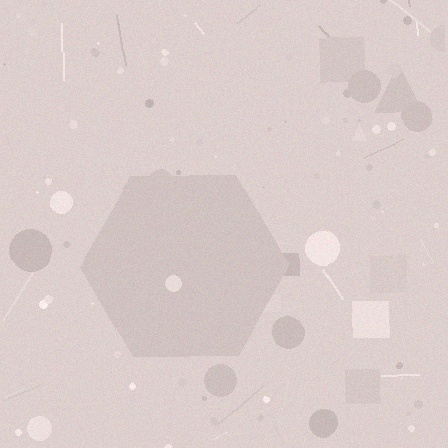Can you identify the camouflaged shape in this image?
The camouflaged shape is a hexagon.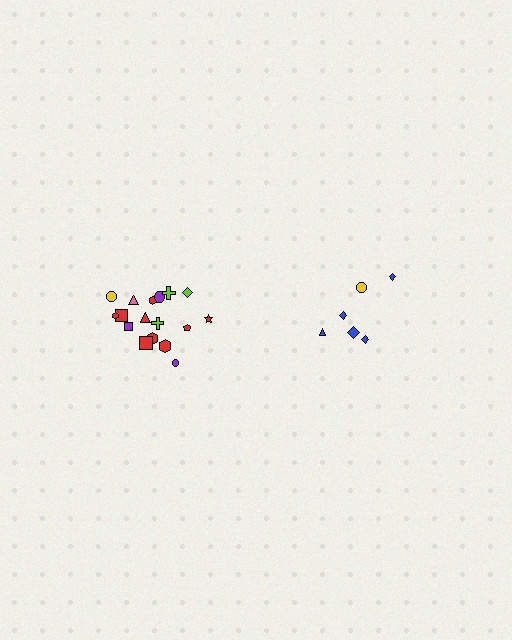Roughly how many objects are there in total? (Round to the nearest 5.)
Roughly 25 objects in total.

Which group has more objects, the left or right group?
The left group.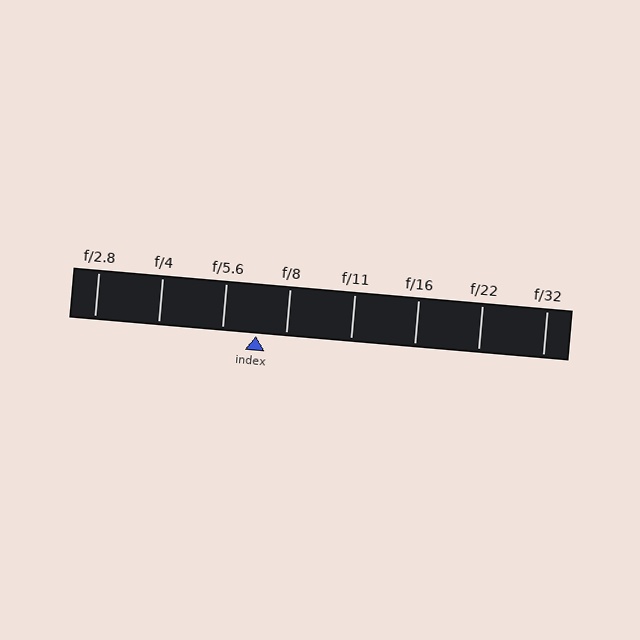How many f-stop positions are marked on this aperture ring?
There are 8 f-stop positions marked.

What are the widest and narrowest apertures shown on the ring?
The widest aperture shown is f/2.8 and the narrowest is f/32.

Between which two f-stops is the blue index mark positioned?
The index mark is between f/5.6 and f/8.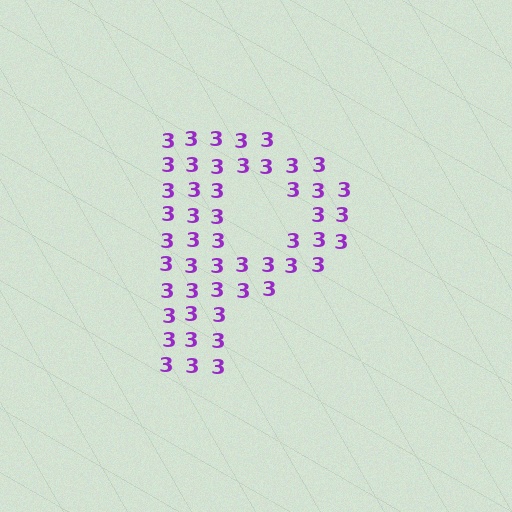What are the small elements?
The small elements are digit 3's.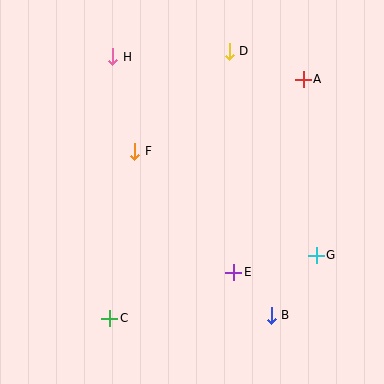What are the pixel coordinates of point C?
Point C is at (110, 318).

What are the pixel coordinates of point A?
Point A is at (303, 79).